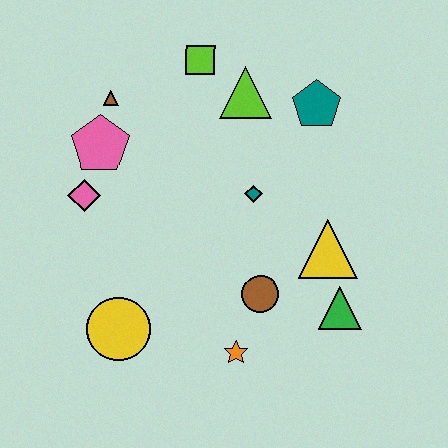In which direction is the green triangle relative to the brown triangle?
The green triangle is to the right of the brown triangle.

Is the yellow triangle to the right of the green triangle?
No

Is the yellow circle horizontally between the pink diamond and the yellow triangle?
Yes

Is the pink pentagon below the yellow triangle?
No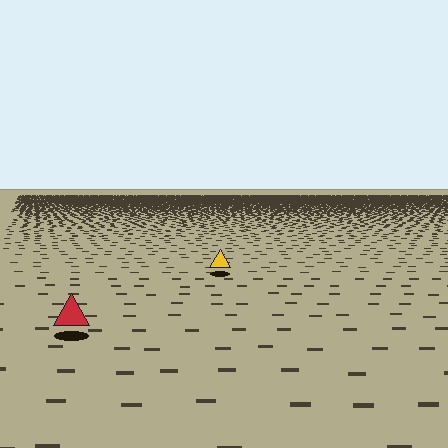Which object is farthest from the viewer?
The yellow triangle is farthest from the viewer. It appears smaller and the ground texture around it is denser.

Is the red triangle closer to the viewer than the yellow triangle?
Yes. The red triangle is closer — you can tell from the texture gradient: the ground texture is coarser near it.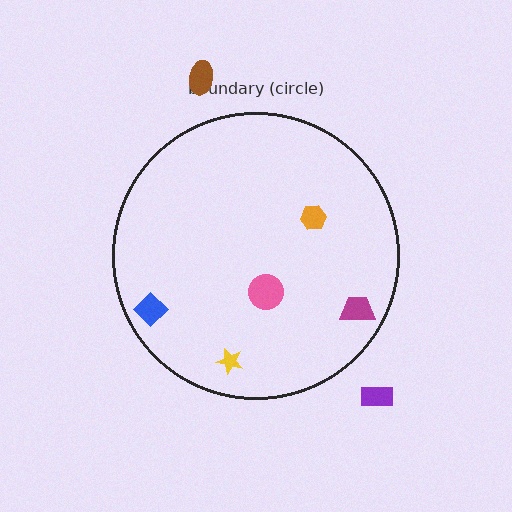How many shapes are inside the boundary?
5 inside, 2 outside.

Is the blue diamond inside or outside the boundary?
Inside.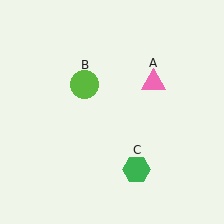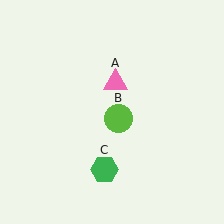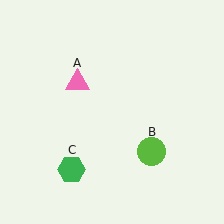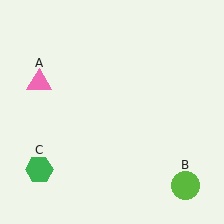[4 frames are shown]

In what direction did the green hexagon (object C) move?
The green hexagon (object C) moved left.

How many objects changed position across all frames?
3 objects changed position: pink triangle (object A), lime circle (object B), green hexagon (object C).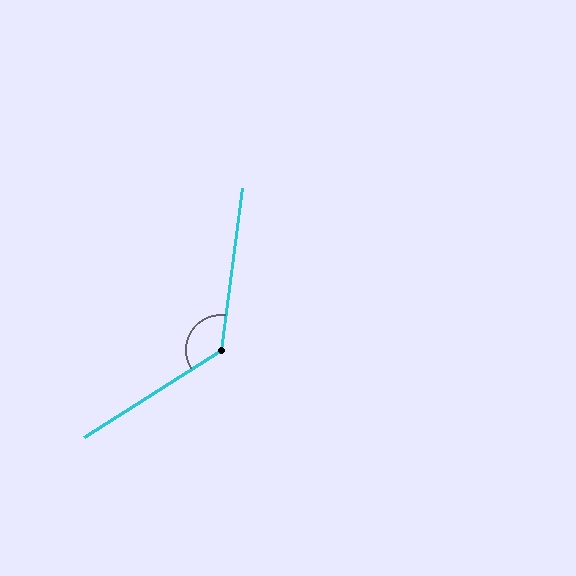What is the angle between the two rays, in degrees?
Approximately 130 degrees.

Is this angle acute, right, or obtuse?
It is obtuse.